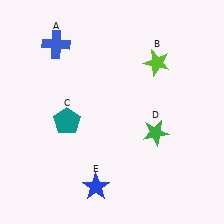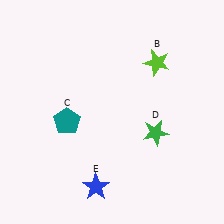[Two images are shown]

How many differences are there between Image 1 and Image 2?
There is 1 difference between the two images.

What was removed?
The blue cross (A) was removed in Image 2.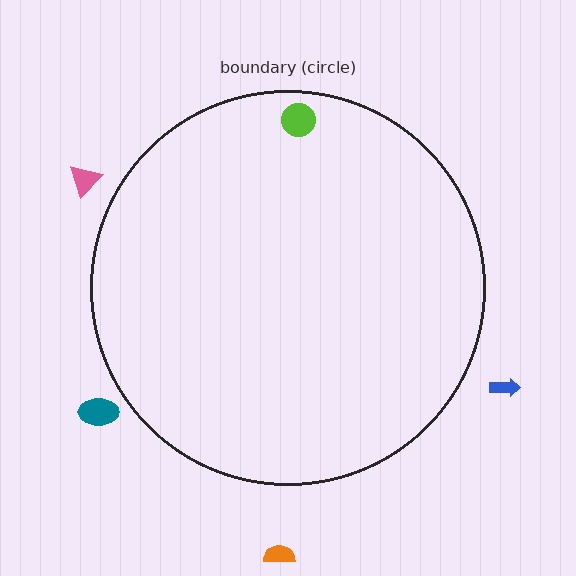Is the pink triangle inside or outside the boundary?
Outside.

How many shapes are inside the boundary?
1 inside, 4 outside.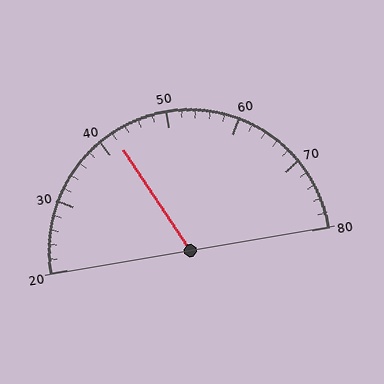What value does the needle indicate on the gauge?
The needle indicates approximately 42.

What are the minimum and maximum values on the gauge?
The gauge ranges from 20 to 80.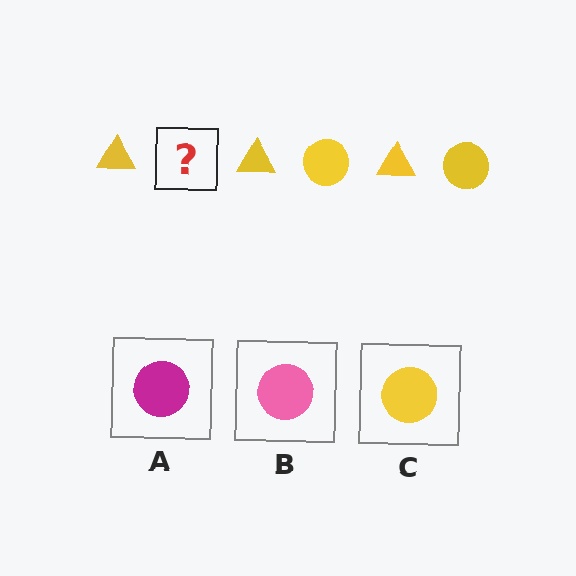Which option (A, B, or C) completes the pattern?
C.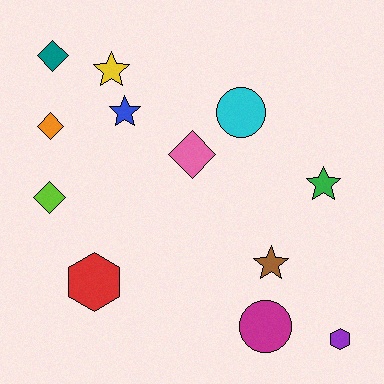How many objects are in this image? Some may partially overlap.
There are 12 objects.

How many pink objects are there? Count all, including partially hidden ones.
There is 1 pink object.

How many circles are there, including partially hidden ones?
There are 2 circles.